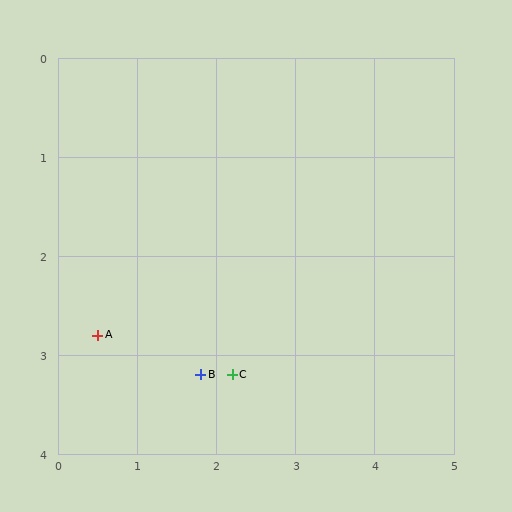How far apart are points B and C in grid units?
Points B and C are about 0.4 grid units apart.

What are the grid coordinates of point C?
Point C is at approximately (2.2, 3.2).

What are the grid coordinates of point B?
Point B is at approximately (1.8, 3.2).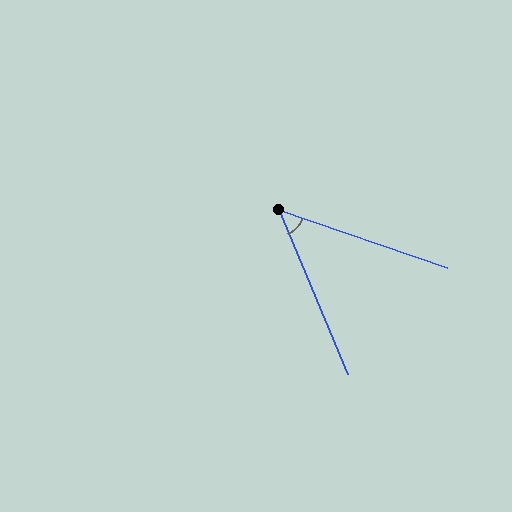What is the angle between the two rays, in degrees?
Approximately 48 degrees.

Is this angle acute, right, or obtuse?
It is acute.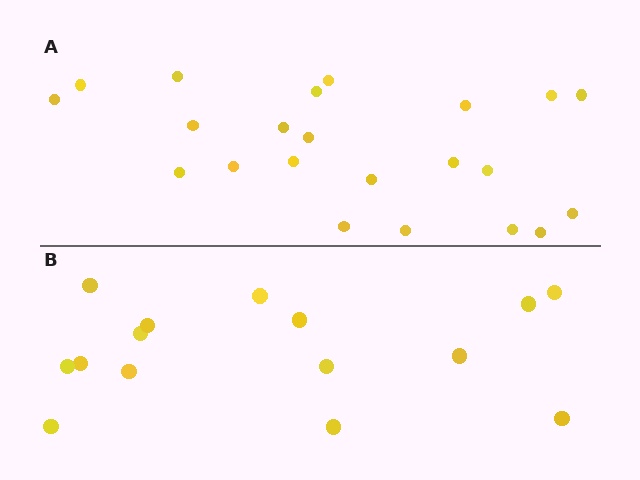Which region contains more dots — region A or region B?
Region A (the top region) has more dots.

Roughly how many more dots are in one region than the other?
Region A has roughly 8 or so more dots than region B.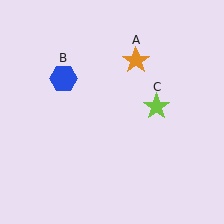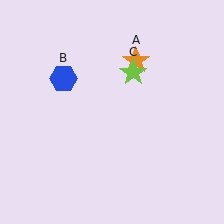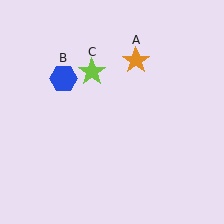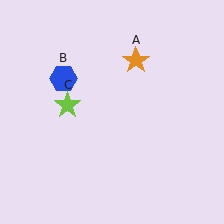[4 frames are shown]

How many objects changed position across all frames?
1 object changed position: lime star (object C).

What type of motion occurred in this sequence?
The lime star (object C) rotated counterclockwise around the center of the scene.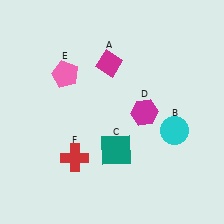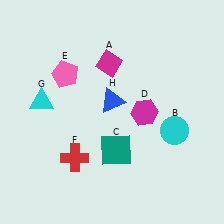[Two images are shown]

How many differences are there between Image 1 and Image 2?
There are 2 differences between the two images.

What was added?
A cyan triangle (G), a blue triangle (H) were added in Image 2.